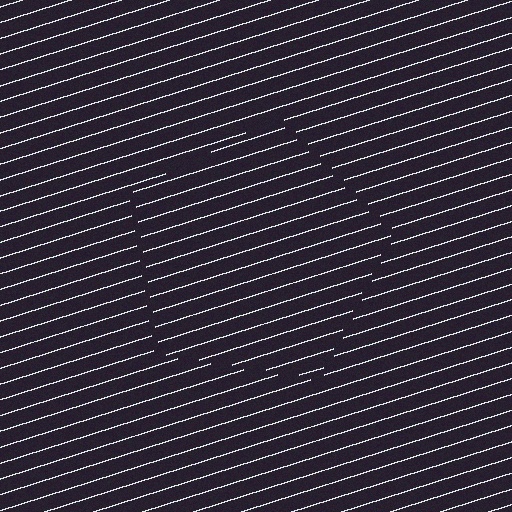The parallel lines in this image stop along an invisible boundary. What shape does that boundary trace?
An illusory pentagon. The interior of the shape contains the same grating, shifted by half a period — the contour is defined by the phase discontinuity where line-ends from the inner and outer gratings abut.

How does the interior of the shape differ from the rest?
The interior of the shape contains the same grating, shifted by half a period — the contour is defined by the phase discontinuity where line-ends from the inner and outer gratings abut.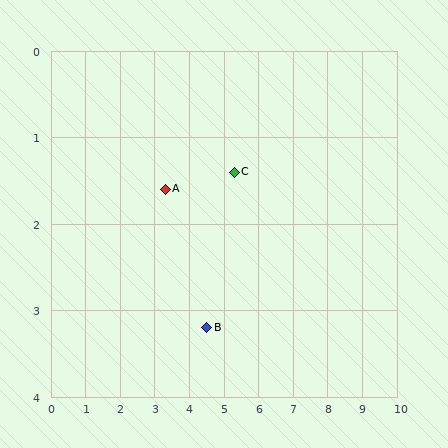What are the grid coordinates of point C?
Point C is at approximately (5.3, 1.4).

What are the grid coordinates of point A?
Point A is at approximately (3.3, 1.6).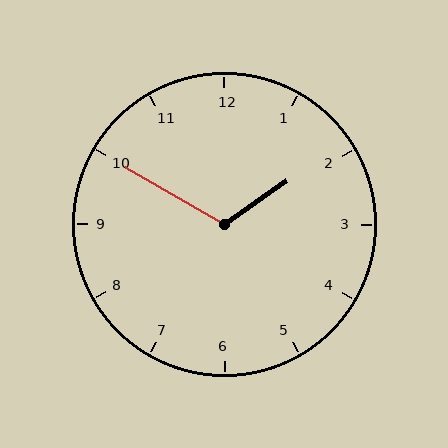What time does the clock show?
1:50.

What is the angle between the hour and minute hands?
Approximately 115 degrees.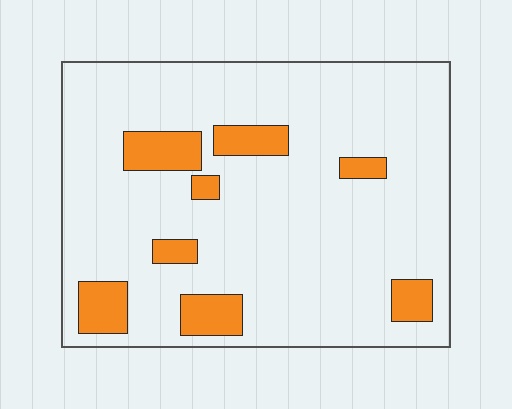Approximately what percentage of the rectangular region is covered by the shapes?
Approximately 15%.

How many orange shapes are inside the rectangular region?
8.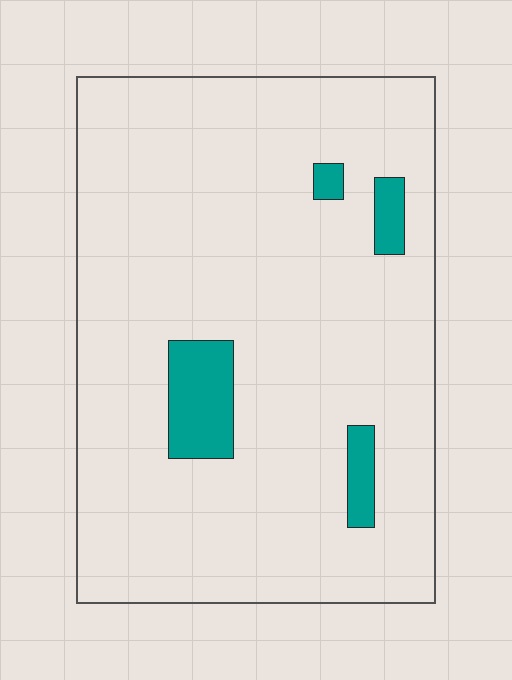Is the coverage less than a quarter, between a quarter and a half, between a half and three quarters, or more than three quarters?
Less than a quarter.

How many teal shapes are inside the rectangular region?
4.